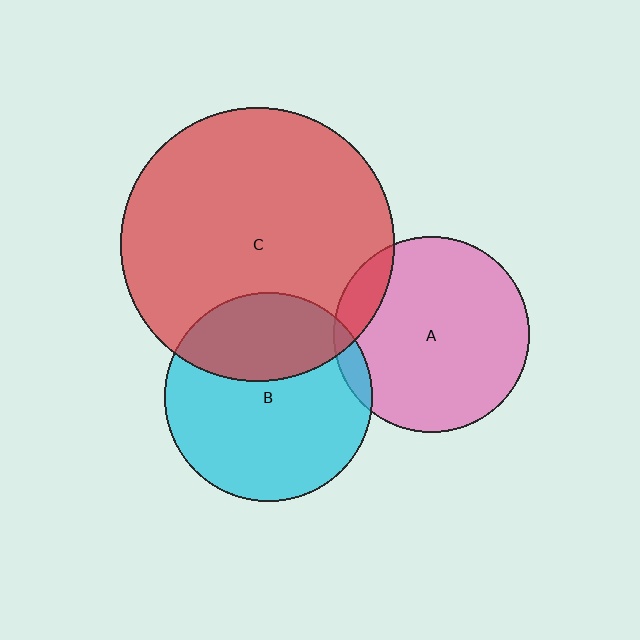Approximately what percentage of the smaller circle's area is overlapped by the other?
Approximately 5%.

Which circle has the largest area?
Circle C (red).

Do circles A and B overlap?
Yes.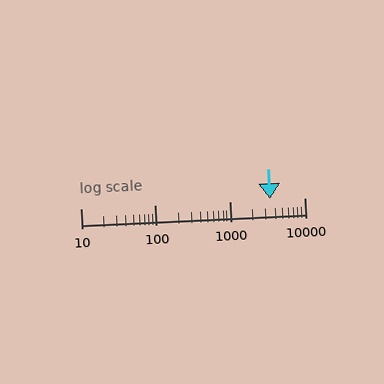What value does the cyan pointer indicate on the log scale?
The pointer indicates approximately 3400.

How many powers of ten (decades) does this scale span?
The scale spans 3 decades, from 10 to 10000.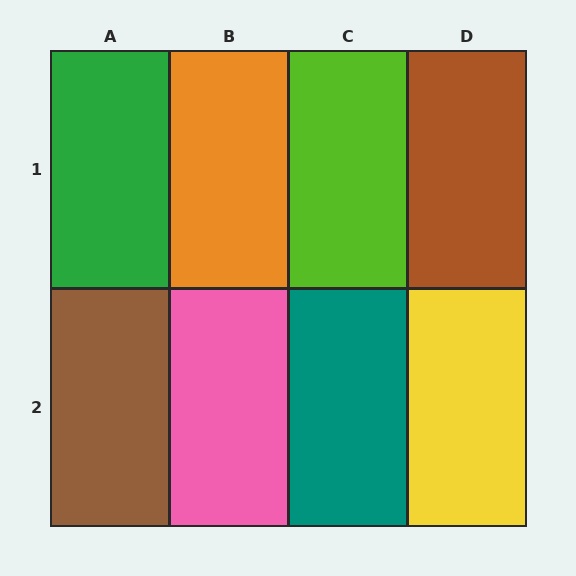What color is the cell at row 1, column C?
Lime.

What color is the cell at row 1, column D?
Brown.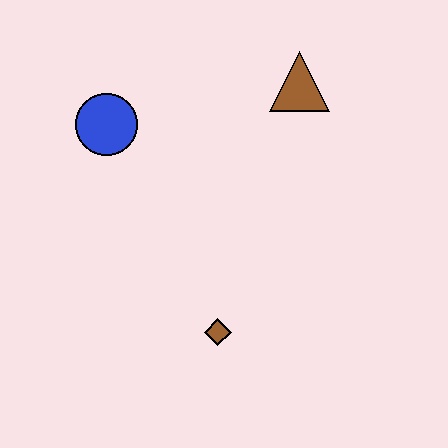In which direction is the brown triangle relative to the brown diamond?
The brown triangle is above the brown diamond.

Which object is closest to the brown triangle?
The blue circle is closest to the brown triangle.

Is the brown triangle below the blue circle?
No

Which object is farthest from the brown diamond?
The brown triangle is farthest from the brown diamond.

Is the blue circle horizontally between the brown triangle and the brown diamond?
No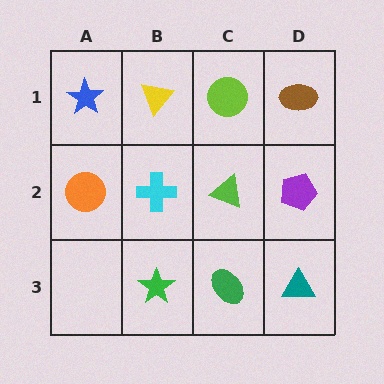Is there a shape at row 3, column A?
No, that cell is empty.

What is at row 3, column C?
A green ellipse.